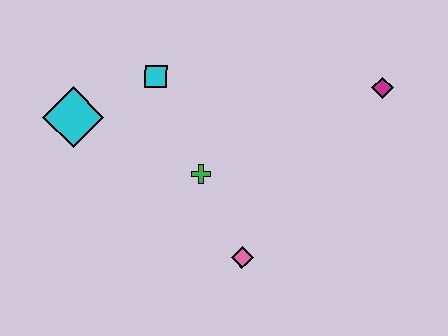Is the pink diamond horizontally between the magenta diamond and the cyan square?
Yes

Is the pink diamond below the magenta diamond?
Yes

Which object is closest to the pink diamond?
The green cross is closest to the pink diamond.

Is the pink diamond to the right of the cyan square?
Yes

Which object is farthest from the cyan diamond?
The magenta diamond is farthest from the cyan diamond.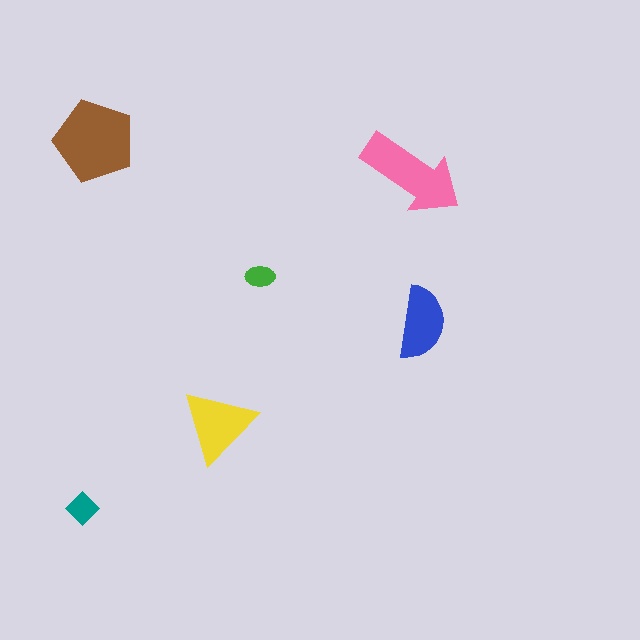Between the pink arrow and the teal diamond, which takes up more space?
The pink arrow.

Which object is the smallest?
The green ellipse.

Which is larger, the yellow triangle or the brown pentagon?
The brown pentagon.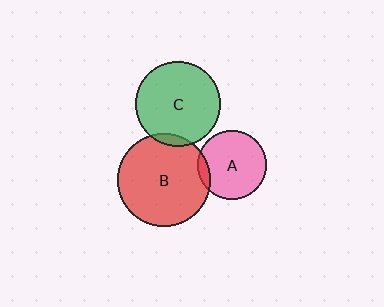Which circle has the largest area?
Circle B (red).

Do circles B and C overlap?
Yes.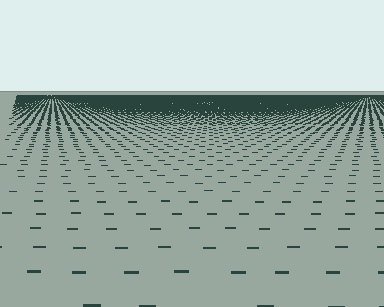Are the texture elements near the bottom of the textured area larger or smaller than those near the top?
Larger. Near the bottom, elements are closer to the viewer and appear at a bigger on-screen size.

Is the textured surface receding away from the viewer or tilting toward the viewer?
The surface is receding away from the viewer. Texture elements get smaller and denser toward the top.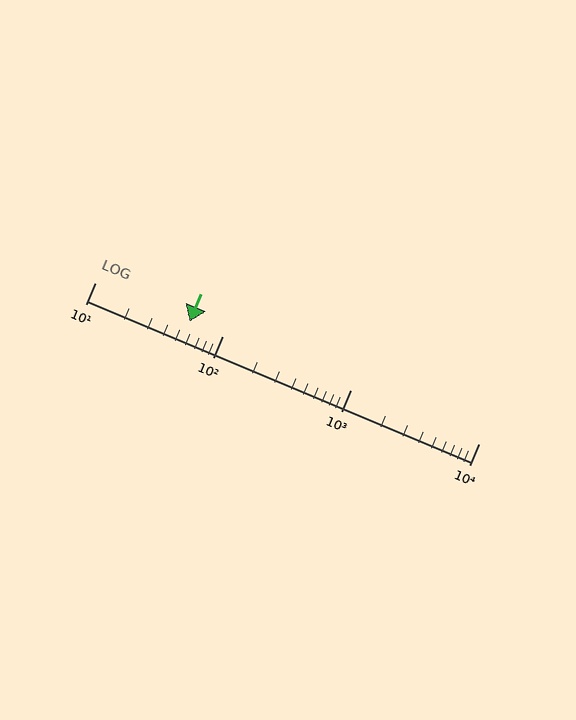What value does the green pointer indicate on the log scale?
The pointer indicates approximately 55.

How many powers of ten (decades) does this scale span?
The scale spans 3 decades, from 10 to 10000.